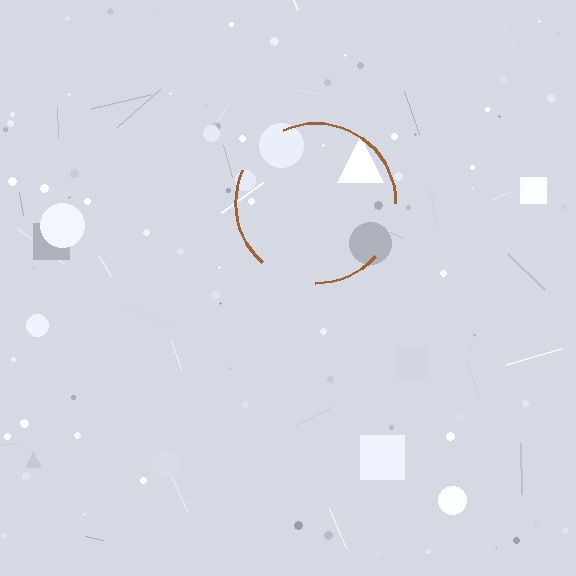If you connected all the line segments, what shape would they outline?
They would outline a circle.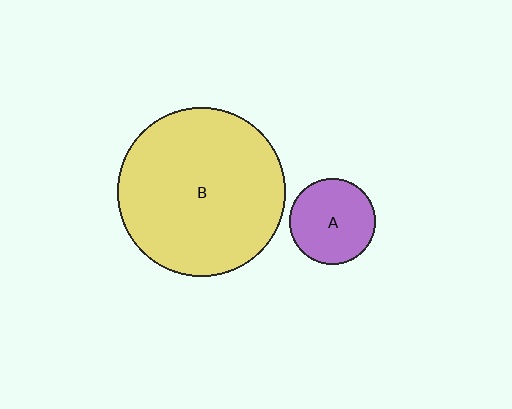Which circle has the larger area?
Circle B (yellow).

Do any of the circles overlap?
No, none of the circles overlap.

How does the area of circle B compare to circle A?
Approximately 3.9 times.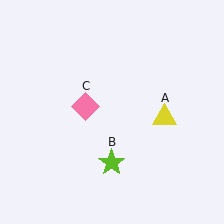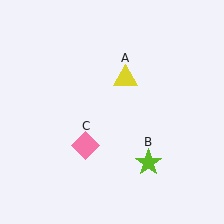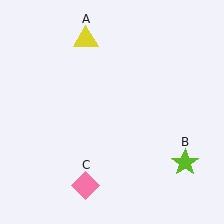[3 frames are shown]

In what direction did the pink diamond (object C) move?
The pink diamond (object C) moved down.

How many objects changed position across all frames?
3 objects changed position: yellow triangle (object A), lime star (object B), pink diamond (object C).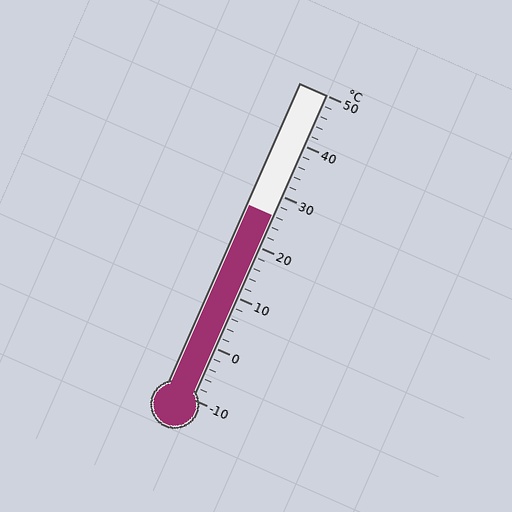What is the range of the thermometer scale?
The thermometer scale ranges from -10°C to 50°C.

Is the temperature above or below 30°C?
The temperature is below 30°C.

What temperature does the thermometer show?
The thermometer shows approximately 26°C.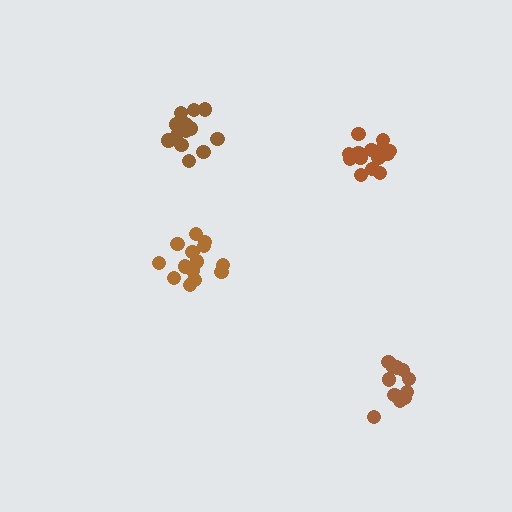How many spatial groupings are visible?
There are 4 spatial groupings.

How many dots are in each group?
Group 1: 11 dots, Group 2: 14 dots, Group 3: 14 dots, Group 4: 14 dots (53 total).